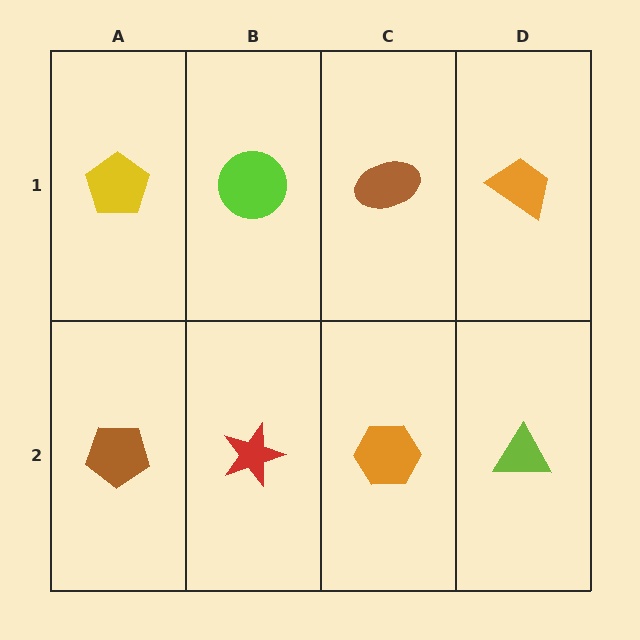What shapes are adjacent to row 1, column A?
A brown pentagon (row 2, column A), a lime circle (row 1, column B).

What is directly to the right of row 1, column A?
A lime circle.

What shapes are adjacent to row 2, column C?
A brown ellipse (row 1, column C), a red star (row 2, column B), a lime triangle (row 2, column D).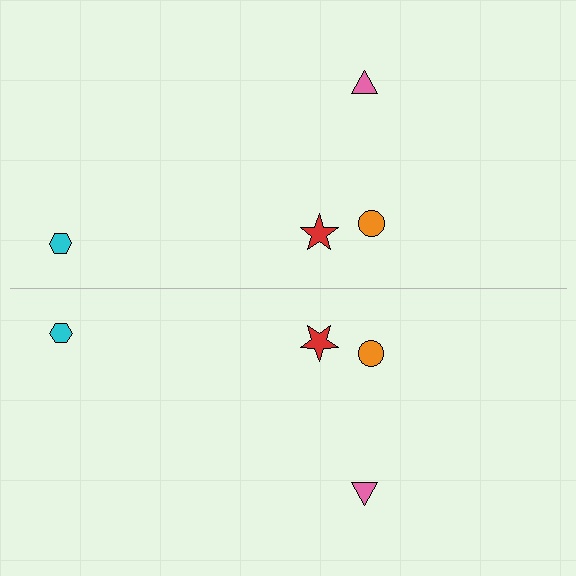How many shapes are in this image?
There are 8 shapes in this image.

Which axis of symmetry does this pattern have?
The pattern has a horizontal axis of symmetry running through the center of the image.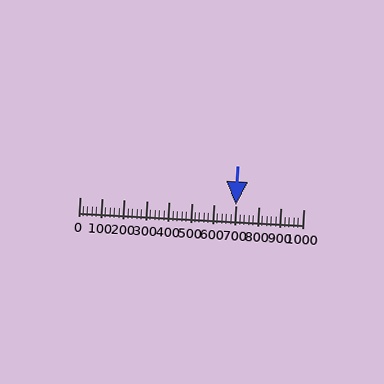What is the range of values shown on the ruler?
The ruler shows values from 0 to 1000.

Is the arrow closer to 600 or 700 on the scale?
The arrow is closer to 700.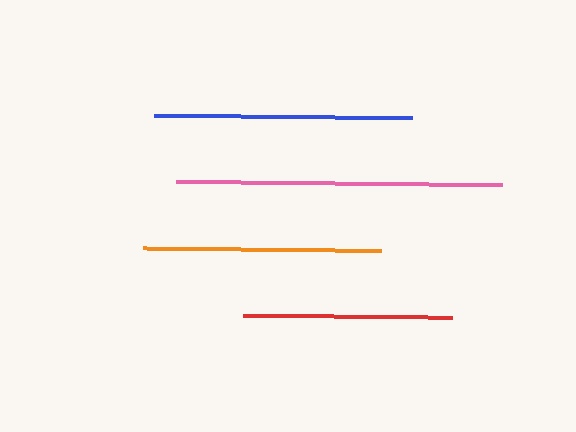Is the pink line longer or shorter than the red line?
The pink line is longer than the red line.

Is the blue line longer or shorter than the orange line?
The blue line is longer than the orange line.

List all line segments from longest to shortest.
From longest to shortest: pink, blue, orange, red.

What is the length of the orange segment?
The orange segment is approximately 238 pixels long.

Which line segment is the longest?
The pink line is the longest at approximately 327 pixels.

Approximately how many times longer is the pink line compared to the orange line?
The pink line is approximately 1.4 times the length of the orange line.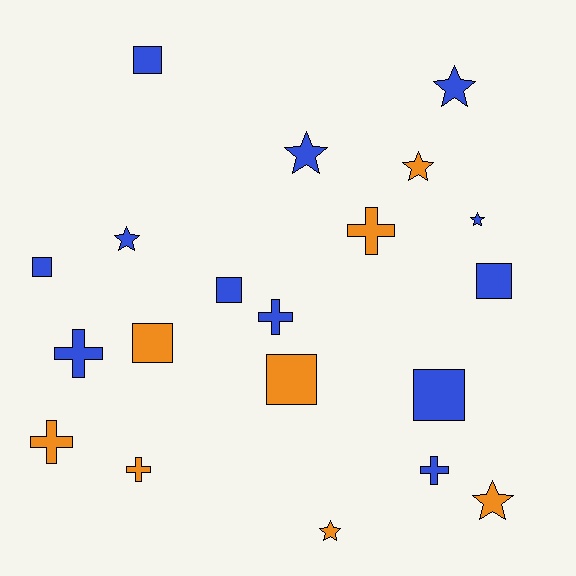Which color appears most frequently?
Blue, with 12 objects.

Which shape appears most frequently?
Star, with 7 objects.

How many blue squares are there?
There are 5 blue squares.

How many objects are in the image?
There are 20 objects.